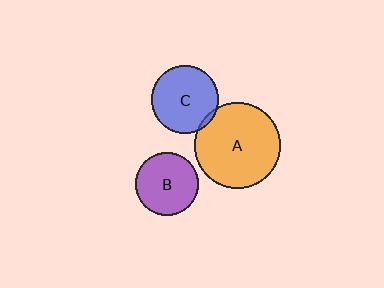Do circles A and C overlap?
Yes.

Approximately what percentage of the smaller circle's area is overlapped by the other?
Approximately 5%.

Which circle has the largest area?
Circle A (orange).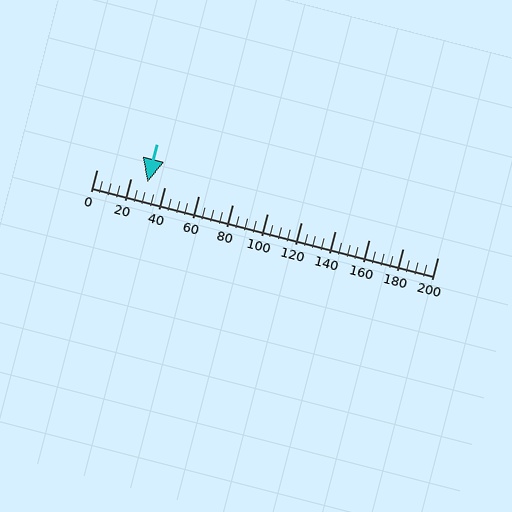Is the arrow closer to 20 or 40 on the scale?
The arrow is closer to 40.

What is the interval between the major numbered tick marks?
The major tick marks are spaced 20 units apart.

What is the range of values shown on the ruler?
The ruler shows values from 0 to 200.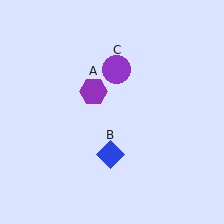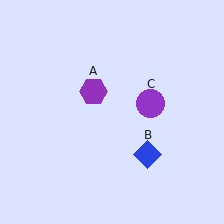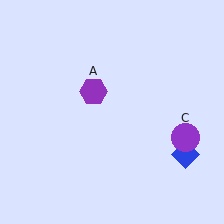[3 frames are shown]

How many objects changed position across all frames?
2 objects changed position: blue diamond (object B), purple circle (object C).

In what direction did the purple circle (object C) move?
The purple circle (object C) moved down and to the right.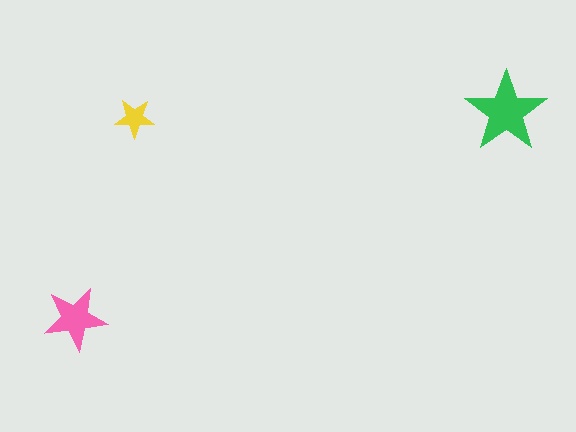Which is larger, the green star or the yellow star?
The green one.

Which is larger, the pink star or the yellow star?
The pink one.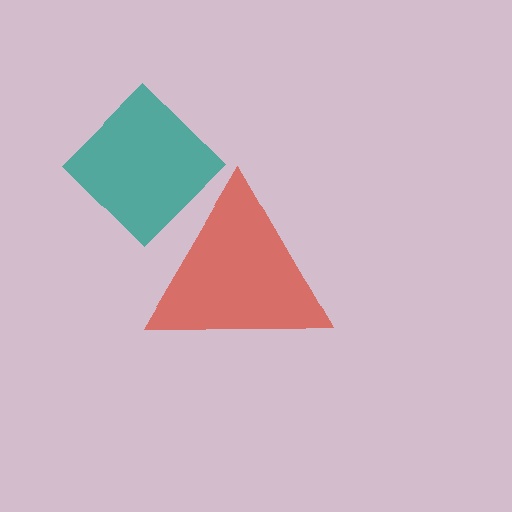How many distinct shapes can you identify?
There are 2 distinct shapes: a teal diamond, a red triangle.